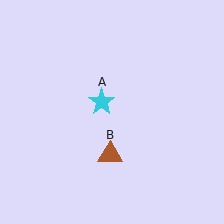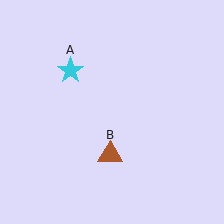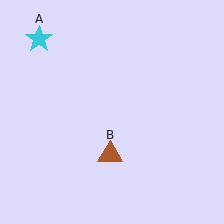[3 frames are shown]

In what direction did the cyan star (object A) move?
The cyan star (object A) moved up and to the left.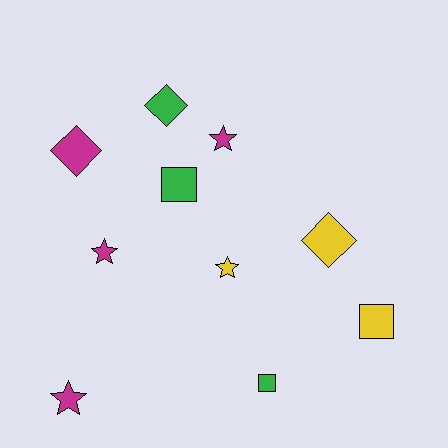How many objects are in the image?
There are 10 objects.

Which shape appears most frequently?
Star, with 4 objects.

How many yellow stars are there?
There is 1 yellow star.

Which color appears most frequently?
Magenta, with 4 objects.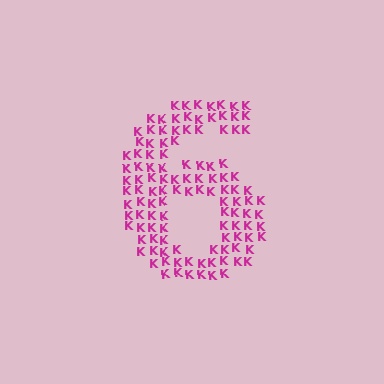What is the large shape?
The large shape is the digit 6.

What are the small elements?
The small elements are letter K's.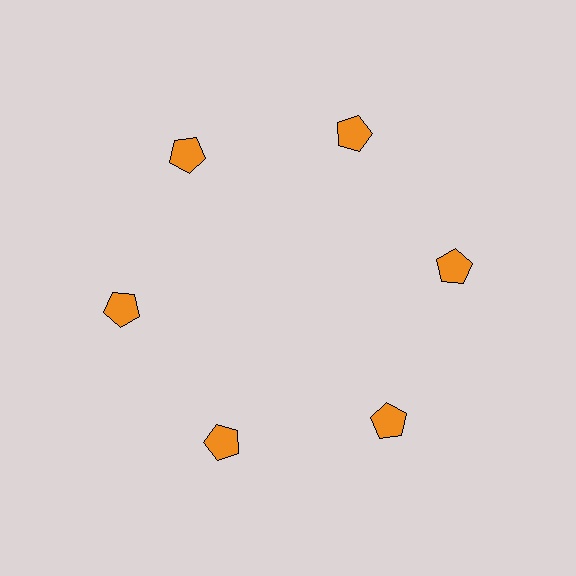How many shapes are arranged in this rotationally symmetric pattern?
There are 6 shapes, arranged in 6 groups of 1.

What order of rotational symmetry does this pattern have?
This pattern has 6-fold rotational symmetry.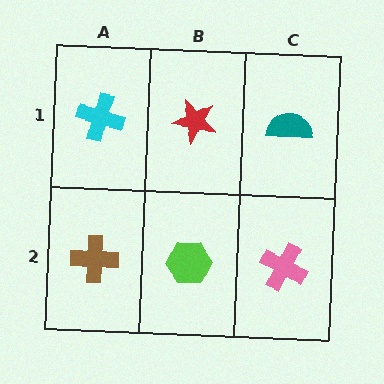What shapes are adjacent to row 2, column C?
A teal semicircle (row 1, column C), a lime hexagon (row 2, column B).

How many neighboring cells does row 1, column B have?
3.